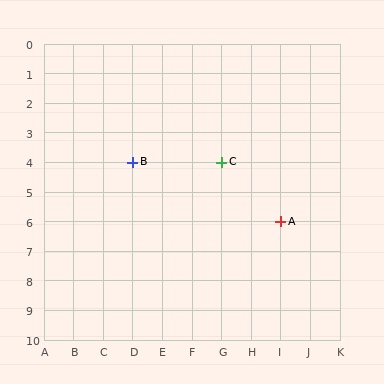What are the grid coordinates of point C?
Point C is at grid coordinates (G, 4).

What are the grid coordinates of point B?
Point B is at grid coordinates (D, 4).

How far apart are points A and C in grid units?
Points A and C are 2 columns and 2 rows apart (about 2.8 grid units diagonally).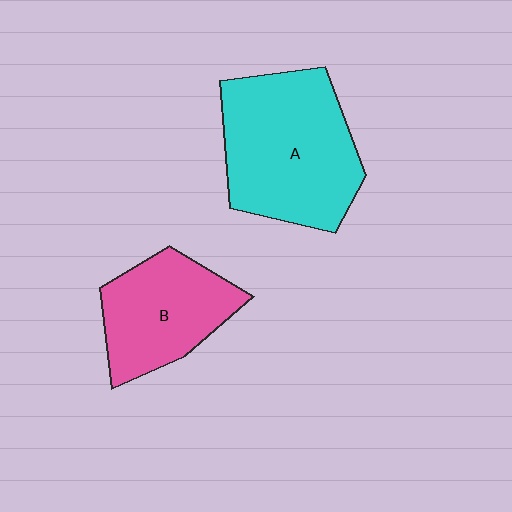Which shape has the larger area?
Shape A (cyan).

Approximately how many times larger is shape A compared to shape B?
Approximately 1.5 times.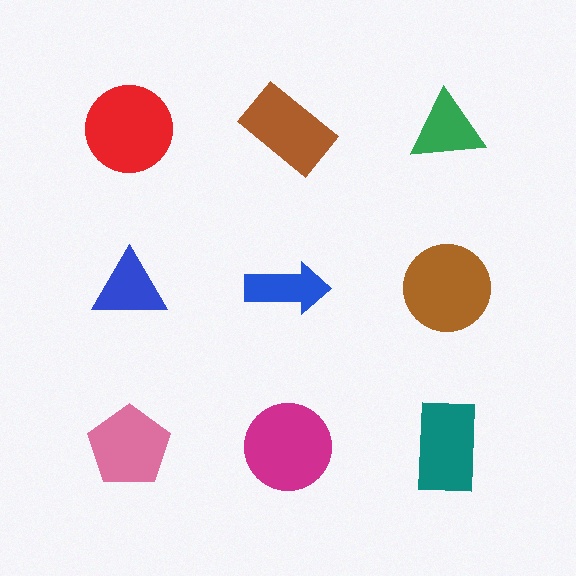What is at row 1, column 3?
A green triangle.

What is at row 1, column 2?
A brown rectangle.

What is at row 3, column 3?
A teal rectangle.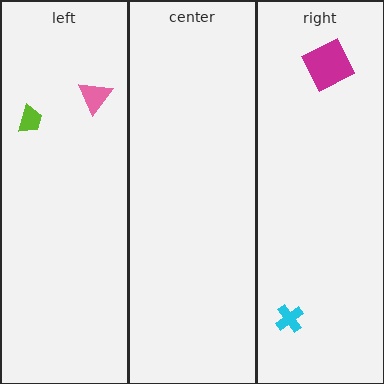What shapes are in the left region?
The pink triangle, the lime trapezoid.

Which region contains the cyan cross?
The right region.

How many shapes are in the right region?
2.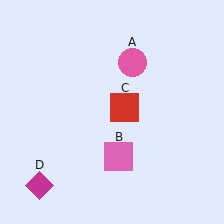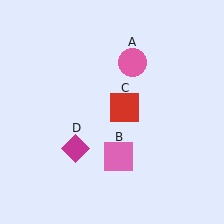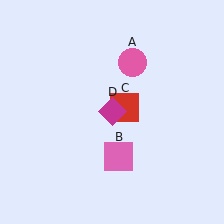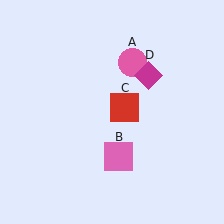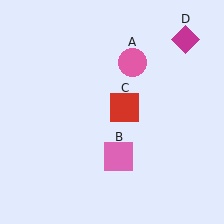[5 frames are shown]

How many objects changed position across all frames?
1 object changed position: magenta diamond (object D).